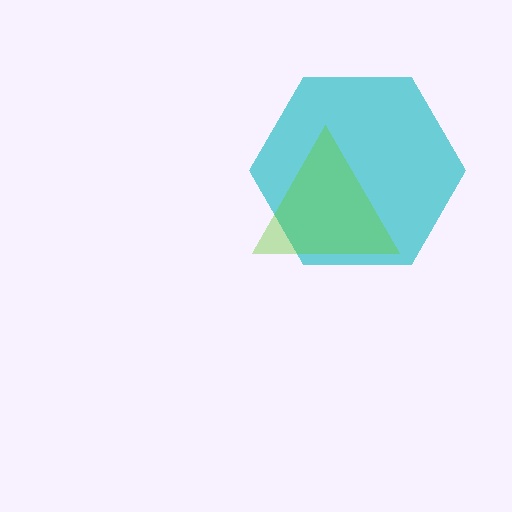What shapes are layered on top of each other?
The layered shapes are: a cyan hexagon, a lime triangle.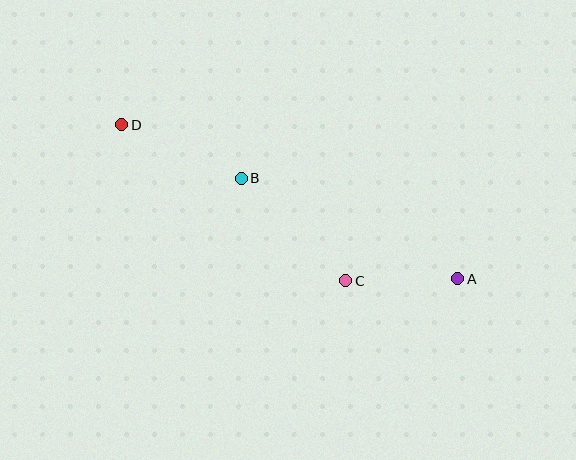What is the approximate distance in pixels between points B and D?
The distance between B and D is approximately 131 pixels.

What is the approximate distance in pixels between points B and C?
The distance between B and C is approximately 146 pixels.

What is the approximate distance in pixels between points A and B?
The distance between A and B is approximately 239 pixels.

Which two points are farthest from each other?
Points A and D are farthest from each other.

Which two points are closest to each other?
Points A and C are closest to each other.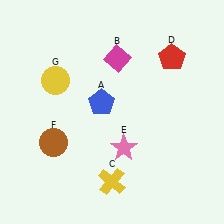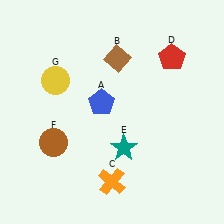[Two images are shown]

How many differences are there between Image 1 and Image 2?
There are 3 differences between the two images.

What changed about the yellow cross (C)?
In Image 1, C is yellow. In Image 2, it changed to orange.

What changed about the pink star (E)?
In Image 1, E is pink. In Image 2, it changed to teal.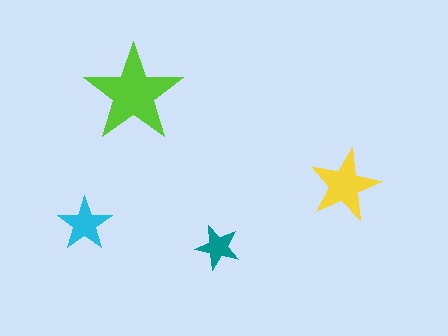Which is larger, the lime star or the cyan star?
The lime one.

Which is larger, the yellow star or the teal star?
The yellow one.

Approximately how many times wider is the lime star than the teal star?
About 2 times wider.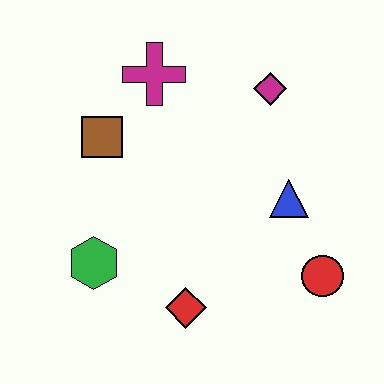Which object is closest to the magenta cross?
The brown square is closest to the magenta cross.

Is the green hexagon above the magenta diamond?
No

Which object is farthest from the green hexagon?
The magenta diamond is farthest from the green hexagon.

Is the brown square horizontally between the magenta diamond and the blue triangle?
No